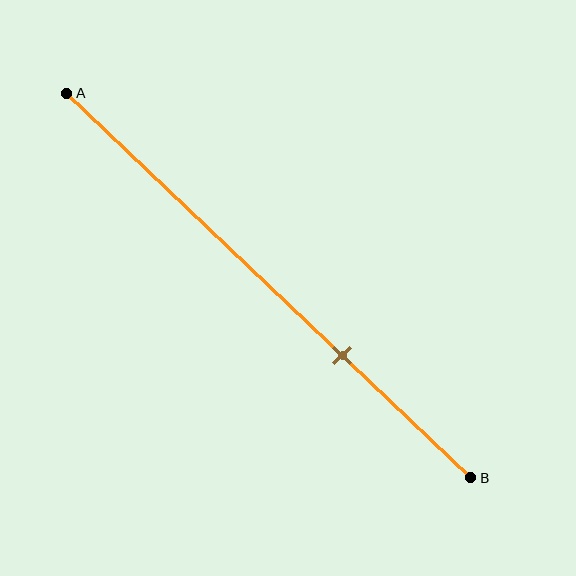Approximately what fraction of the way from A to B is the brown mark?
The brown mark is approximately 70% of the way from A to B.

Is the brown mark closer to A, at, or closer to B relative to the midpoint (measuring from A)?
The brown mark is closer to point B than the midpoint of segment AB.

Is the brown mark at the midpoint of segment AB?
No, the mark is at about 70% from A, not at the 50% midpoint.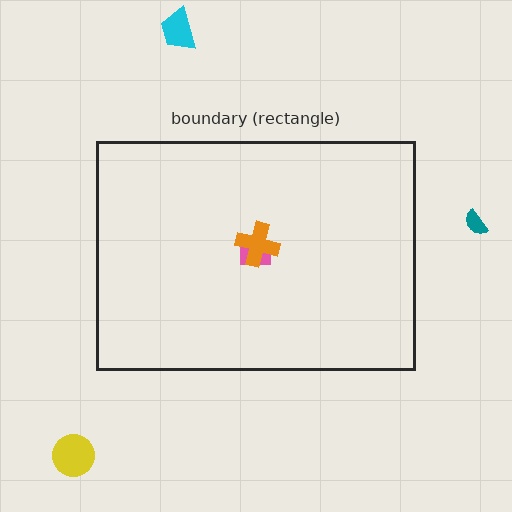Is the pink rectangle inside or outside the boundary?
Inside.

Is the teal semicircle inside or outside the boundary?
Outside.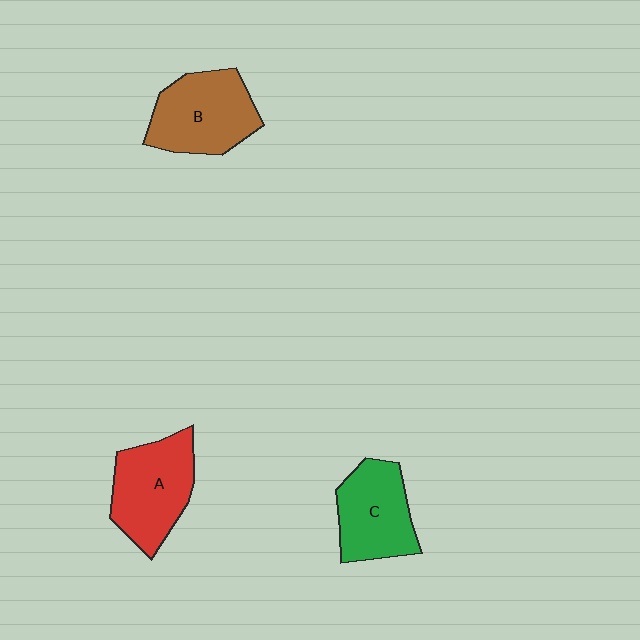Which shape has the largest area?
Shape B (brown).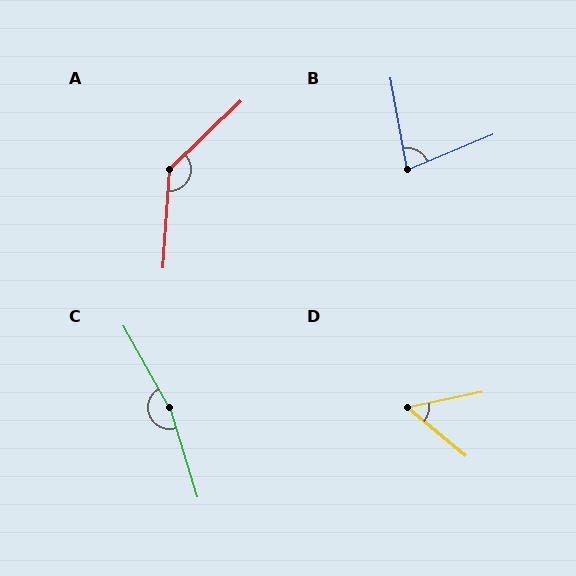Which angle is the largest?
C, at approximately 168 degrees.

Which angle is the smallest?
D, at approximately 51 degrees.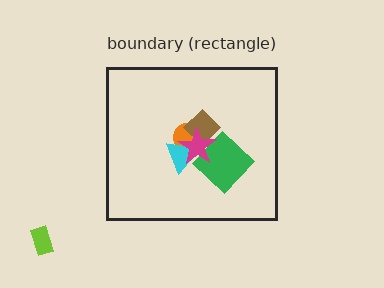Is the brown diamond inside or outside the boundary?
Inside.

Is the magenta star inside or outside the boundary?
Inside.